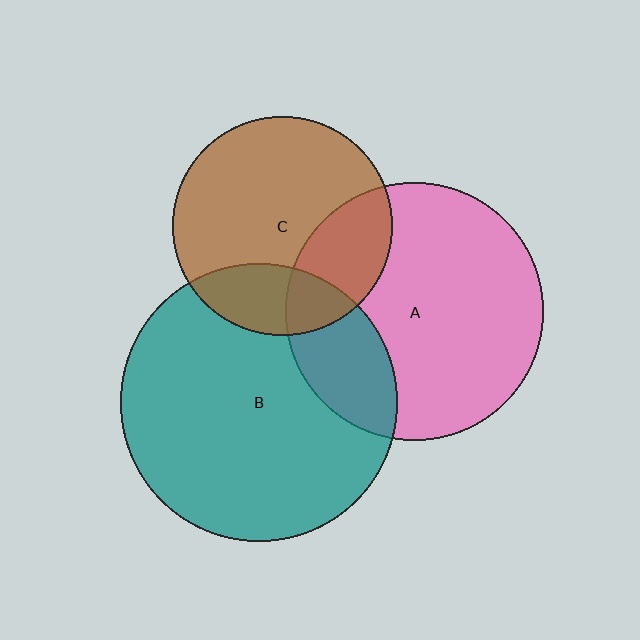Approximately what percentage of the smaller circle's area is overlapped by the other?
Approximately 25%.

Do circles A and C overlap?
Yes.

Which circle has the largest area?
Circle B (teal).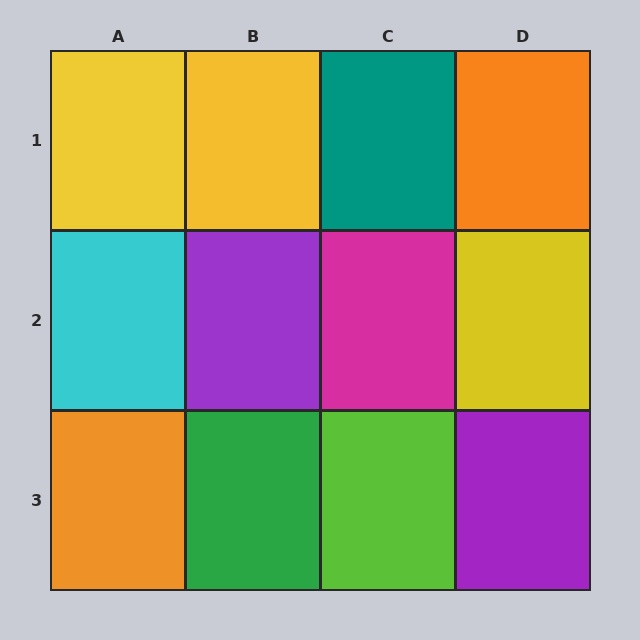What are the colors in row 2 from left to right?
Cyan, purple, magenta, yellow.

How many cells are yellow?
3 cells are yellow.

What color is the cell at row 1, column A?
Yellow.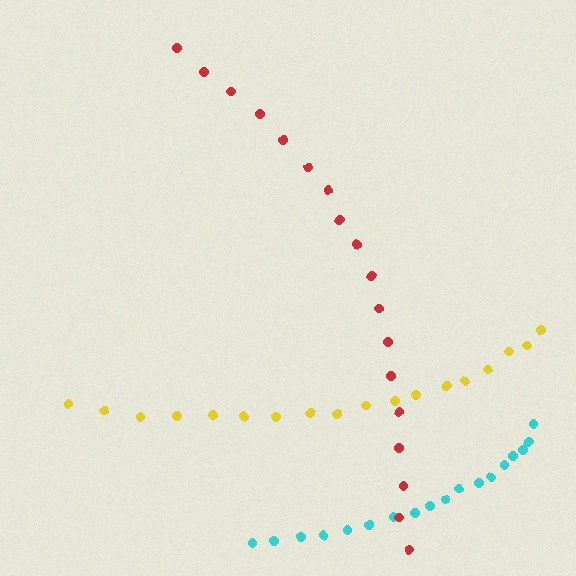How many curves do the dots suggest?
There are 3 distinct paths.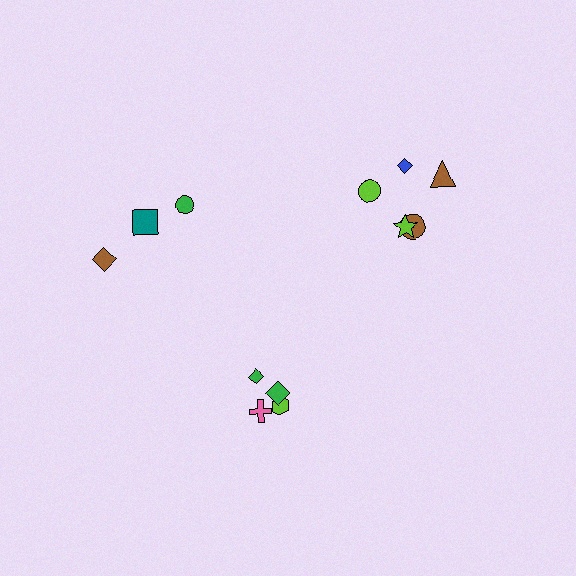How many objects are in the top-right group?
There are 5 objects.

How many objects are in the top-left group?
There are 3 objects.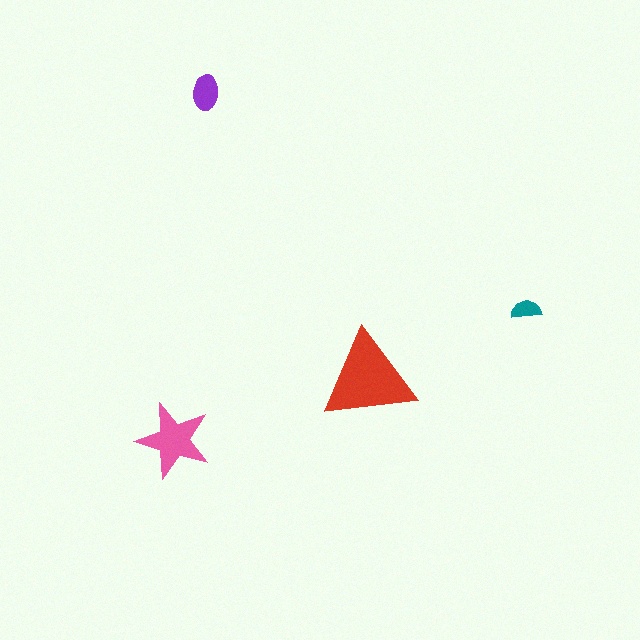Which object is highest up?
The purple ellipse is topmost.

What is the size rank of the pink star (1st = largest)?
2nd.